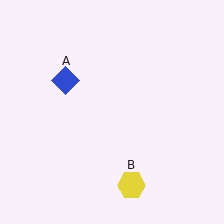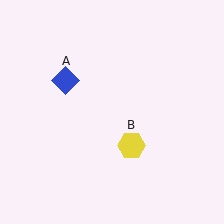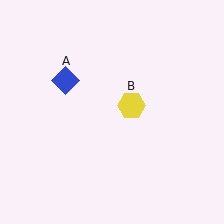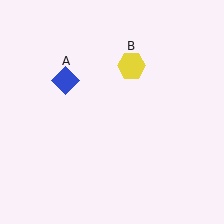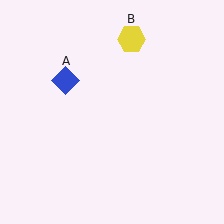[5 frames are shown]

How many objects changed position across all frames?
1 object changed position: yellow hexagon (object B).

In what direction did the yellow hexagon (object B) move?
The yellow hexagon (object B) moved up.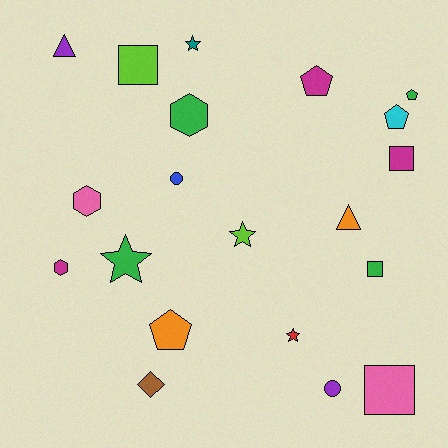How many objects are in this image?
There are 20 objects.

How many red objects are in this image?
There is 1 red object.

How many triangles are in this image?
There are 2 triangles.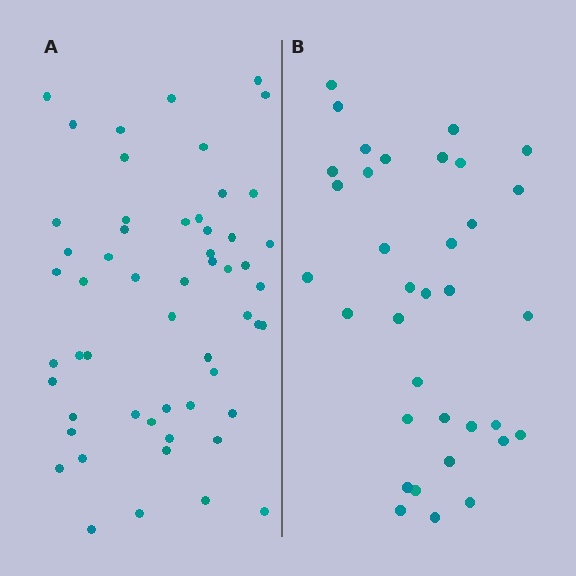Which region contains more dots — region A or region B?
Region A (the left region) has more dots.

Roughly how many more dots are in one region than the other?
Region A has approximately 20 more dots than region B.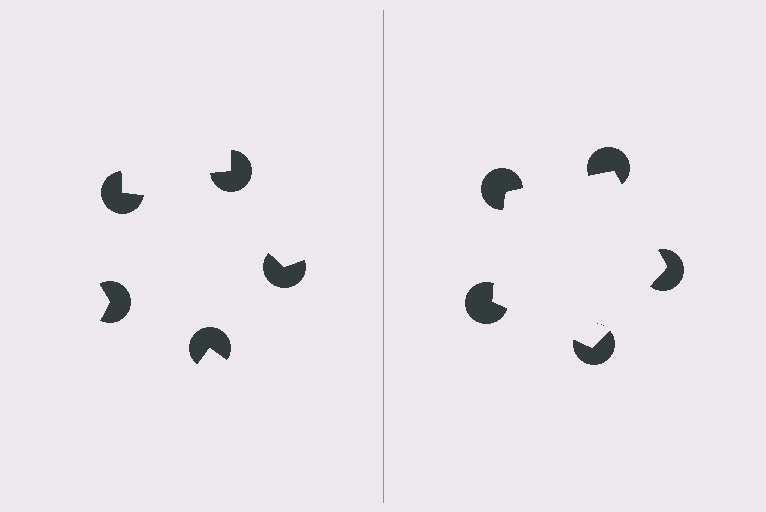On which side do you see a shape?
An illusory pentagon appears on the right side. On the left side the wedge cuts are rotated, so no coherent shape forms.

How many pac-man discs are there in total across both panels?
10 — 5 on each side.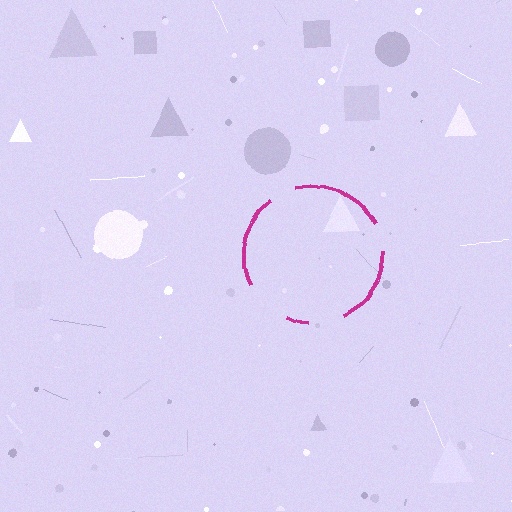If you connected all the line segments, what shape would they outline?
They would outline a circle.